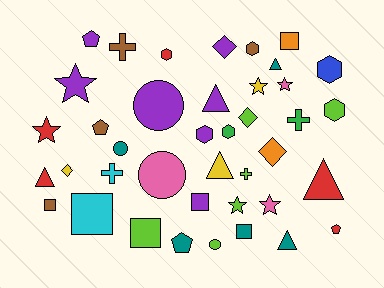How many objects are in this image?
There are 40 objects.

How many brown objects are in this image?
There are 4 brown objects.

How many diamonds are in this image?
There are 4 diamonds.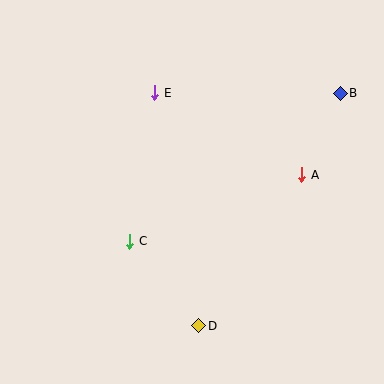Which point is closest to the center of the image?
Point C at (130, 241) is closest to the center.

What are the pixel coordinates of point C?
Point C is at (130, 241).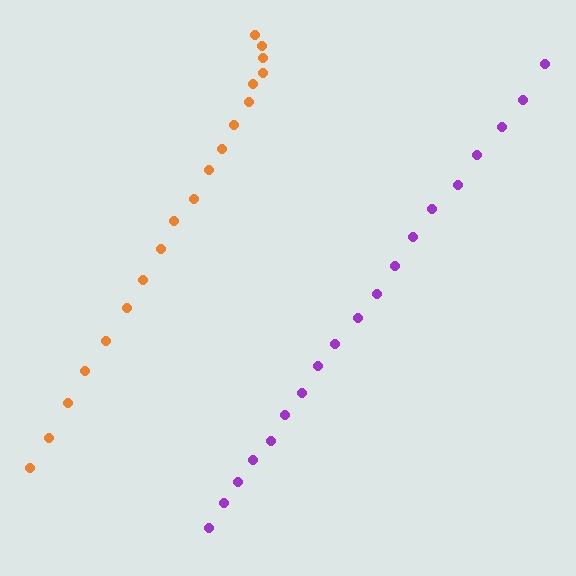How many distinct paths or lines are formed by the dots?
There are 2 distinct paths.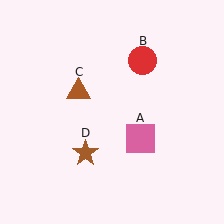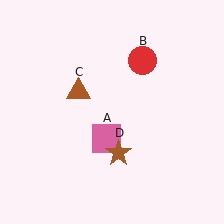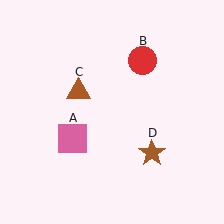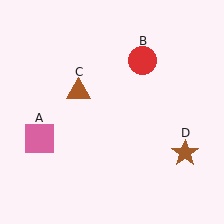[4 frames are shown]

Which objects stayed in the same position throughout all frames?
Red circle (object B) and brown triangle (object C) remained stationary.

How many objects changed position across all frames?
2 objects changed position: pink square (object A), brown star (object D).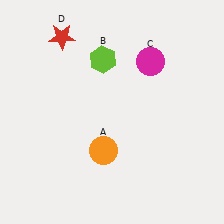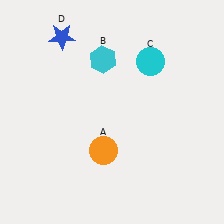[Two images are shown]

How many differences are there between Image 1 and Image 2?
There are 3 differences between the two images.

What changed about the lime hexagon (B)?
In Image 1, B is lime. In Image 2, it changed to cyan.